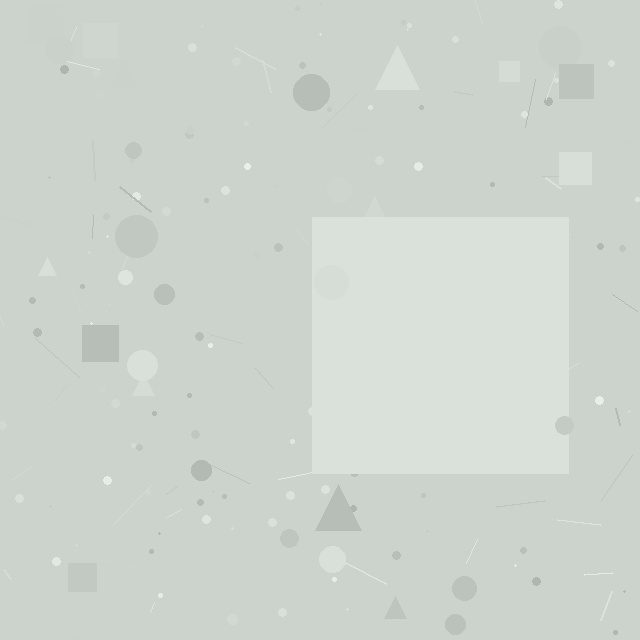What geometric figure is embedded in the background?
A square is embedded in the background.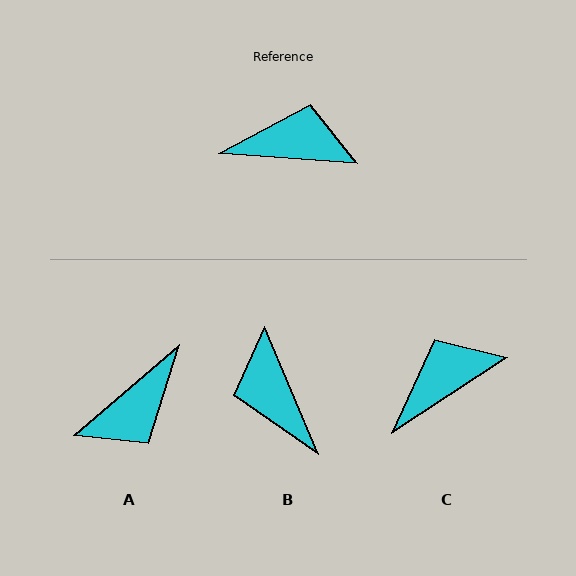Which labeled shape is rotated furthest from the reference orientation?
A, about 135 degrees away.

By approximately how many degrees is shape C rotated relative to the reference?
Approximately 37 degrees counter-clockwise.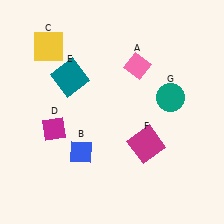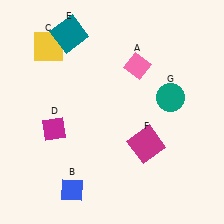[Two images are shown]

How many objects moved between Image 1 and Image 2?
2 objects moved between the two images.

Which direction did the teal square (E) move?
The teal square (E) moved up.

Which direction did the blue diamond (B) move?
The blue diamond (B) moved down.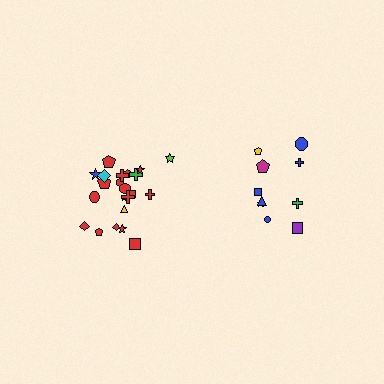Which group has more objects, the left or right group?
The left group.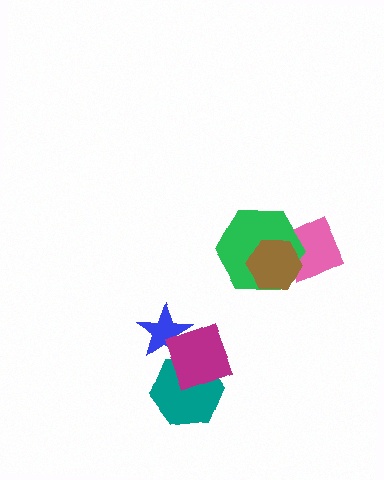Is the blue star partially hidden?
Yes, it is partially covered by another shape.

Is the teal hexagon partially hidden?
Yes, it is partially covered by another shape.